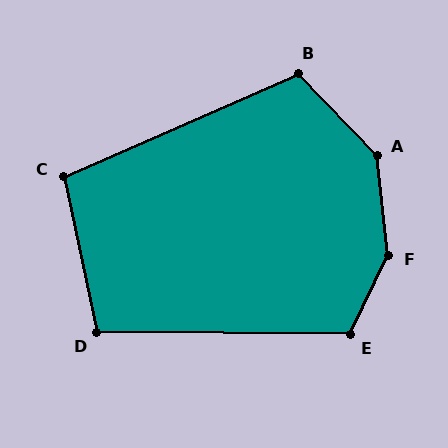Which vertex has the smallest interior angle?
C, at approximately 102 degrees.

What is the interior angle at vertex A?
Approximately 143 degrees (obtuse).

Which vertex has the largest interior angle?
F, at approximately 147 degrees.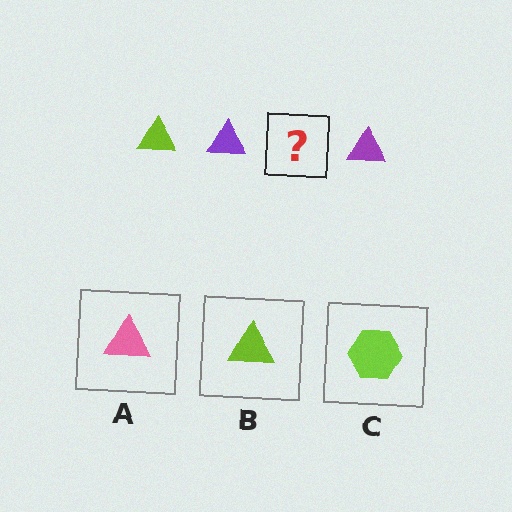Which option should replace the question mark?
Option B.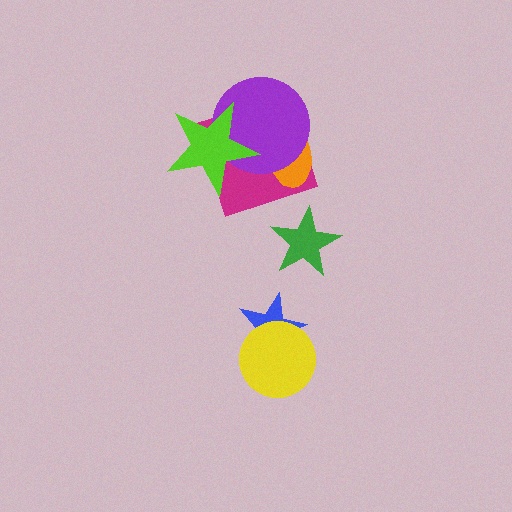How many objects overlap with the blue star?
1 object overlaps with the blue star.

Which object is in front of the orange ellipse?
The purple circle is in front of the orange ellipse.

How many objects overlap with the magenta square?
3 objects overlap with the magenta square.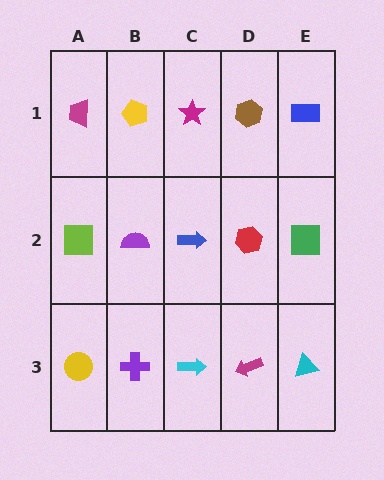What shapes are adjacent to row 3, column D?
A red hexagon (row 2, column D), a cyan arrow (row 3, column C), a cyan triangle (row 3, column E).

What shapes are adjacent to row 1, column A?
A lime square (row 2, column A), a yellow pentagon (row 1, column B).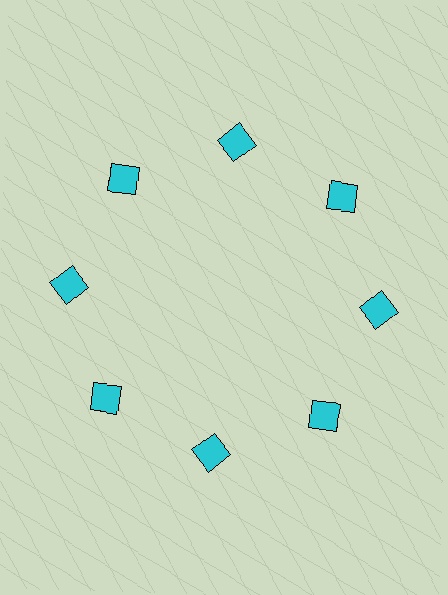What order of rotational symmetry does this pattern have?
This pattern has 8-fold rotational symmetry.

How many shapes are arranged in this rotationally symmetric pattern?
There are 8 shapes, arranged in 8 groups of 1.